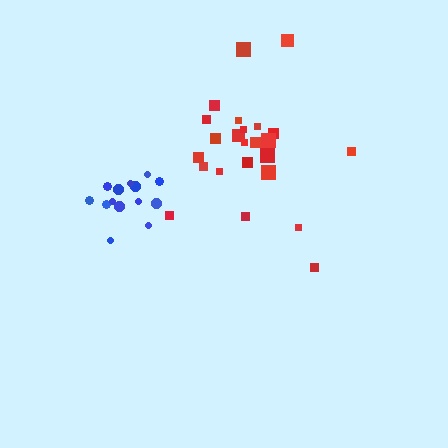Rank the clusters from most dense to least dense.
blue, red.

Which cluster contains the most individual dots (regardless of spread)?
Red (24).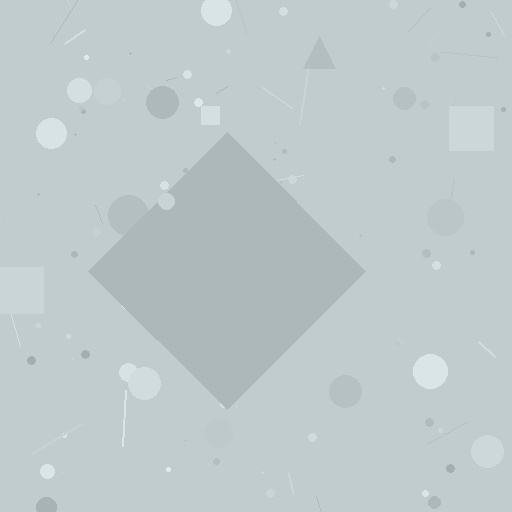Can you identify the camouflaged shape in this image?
The camouflaged shape is a diamond.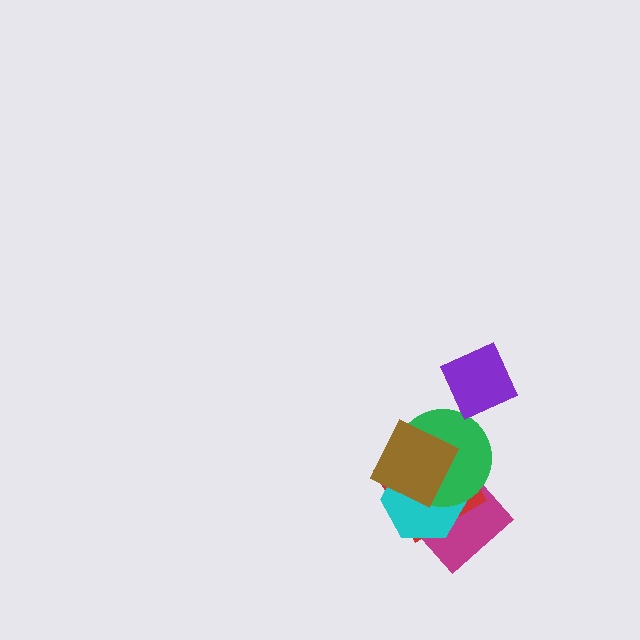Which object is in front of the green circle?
The brown square is in front of the green circle.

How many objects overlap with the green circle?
4 objects overlap with the green circle.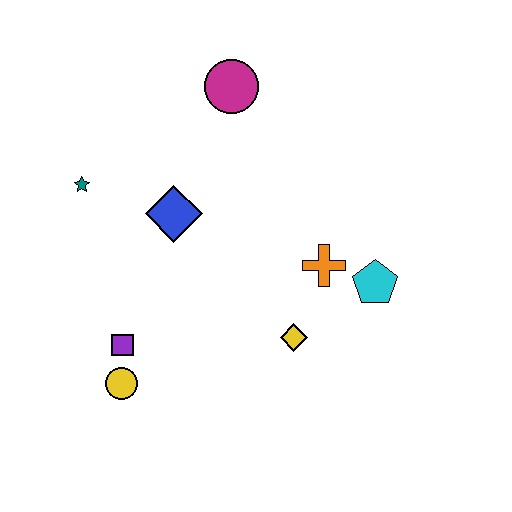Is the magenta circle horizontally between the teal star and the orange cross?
Yes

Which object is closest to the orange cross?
The cyan pentagon is closest to the orange cross.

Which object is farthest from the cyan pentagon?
The teal star is farthest from the cyan pentagon.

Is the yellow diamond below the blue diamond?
Yes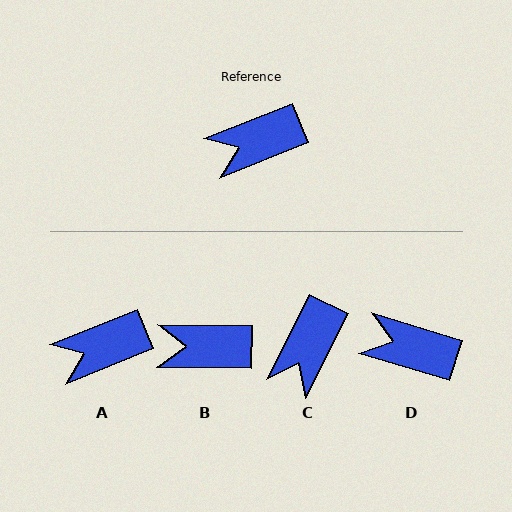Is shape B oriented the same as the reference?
No, it is off by about 22 degrees.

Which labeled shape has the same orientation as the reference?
A.